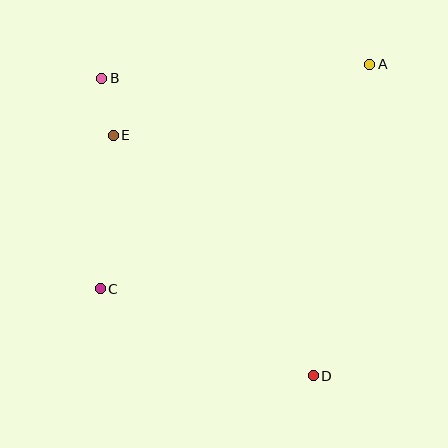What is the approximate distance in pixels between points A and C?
The distance between A and C is approximately 351 pixels.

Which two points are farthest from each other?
Points B and D are farthest from each other.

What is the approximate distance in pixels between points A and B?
The distance between A and B is approximately 268 pixels.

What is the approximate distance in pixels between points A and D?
The distance between A and D is approximately 317 pixels.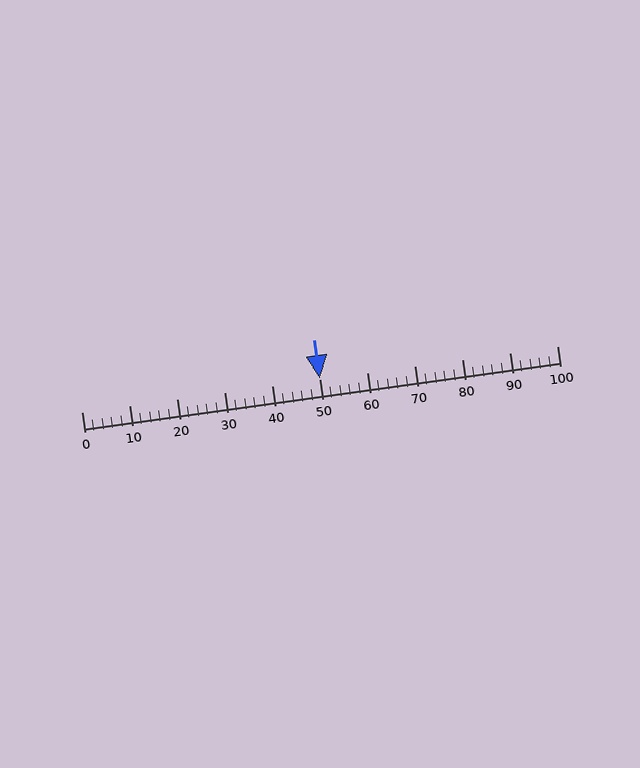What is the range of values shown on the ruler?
The ruler shows values from 0 to 100.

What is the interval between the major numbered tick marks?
The major tick marks are spaced 10 units apart.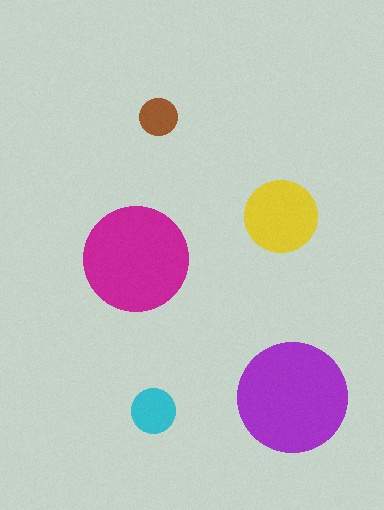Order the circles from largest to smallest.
the purple one, the magenta one, the yellow one, the cyan one, the brown one.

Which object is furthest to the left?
The magenta circle is leftmost.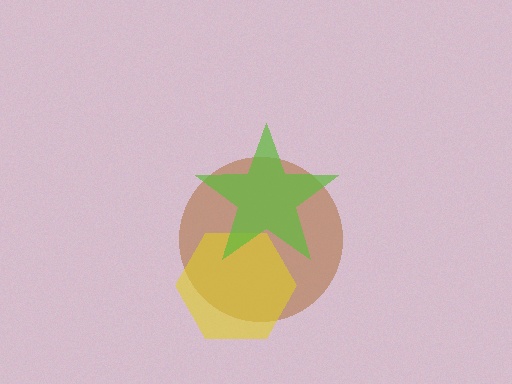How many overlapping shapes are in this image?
There are 3 overlapping shapes in the image.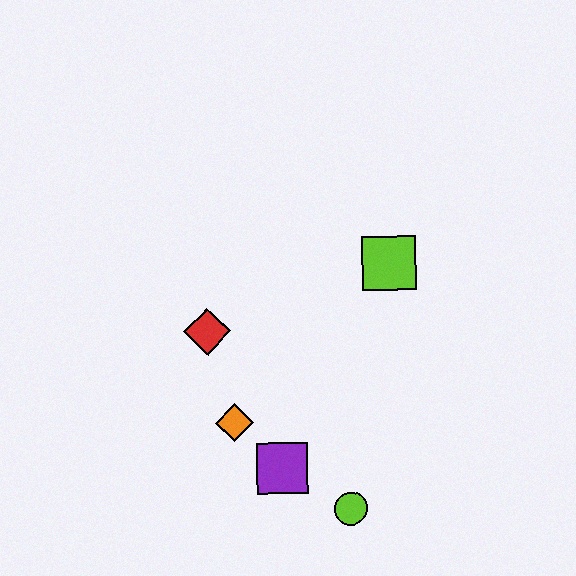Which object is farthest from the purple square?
The lime square is farthest from the purple square.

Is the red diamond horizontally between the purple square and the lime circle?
No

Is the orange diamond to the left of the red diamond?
No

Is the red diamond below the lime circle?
No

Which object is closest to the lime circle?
The purple square is closest to the lime circle.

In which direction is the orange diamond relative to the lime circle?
The orange diamond is to the left of the lime circle.